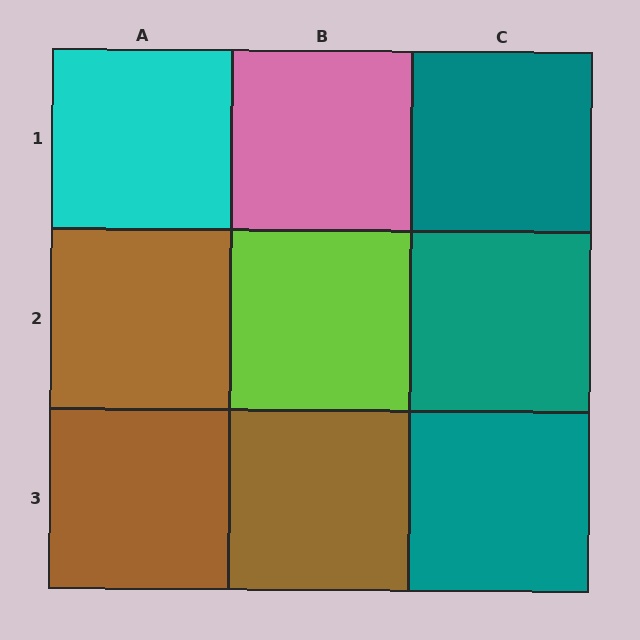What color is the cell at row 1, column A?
Cyan.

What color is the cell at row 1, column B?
Pink.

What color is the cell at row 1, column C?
Teal.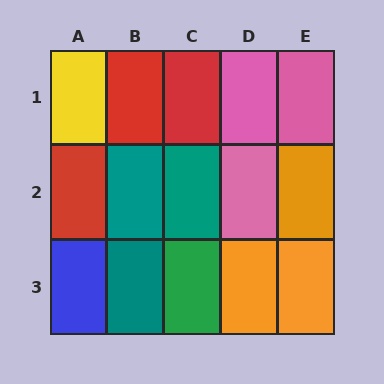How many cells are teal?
3 cells are teal.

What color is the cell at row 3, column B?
Teal.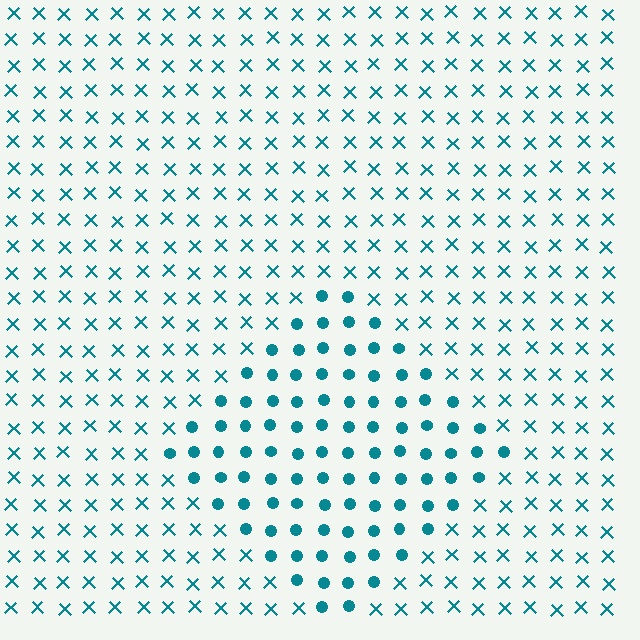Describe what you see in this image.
The image is filled with small teal elements arranged in a uniform grid. A diamond-shaped region contains circles, while the surrounding area contains X marks. The boundary is defined purely by the change in element shape.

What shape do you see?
I see a diamond.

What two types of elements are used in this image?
The image uses circles inside the diamond region and X marks outside it.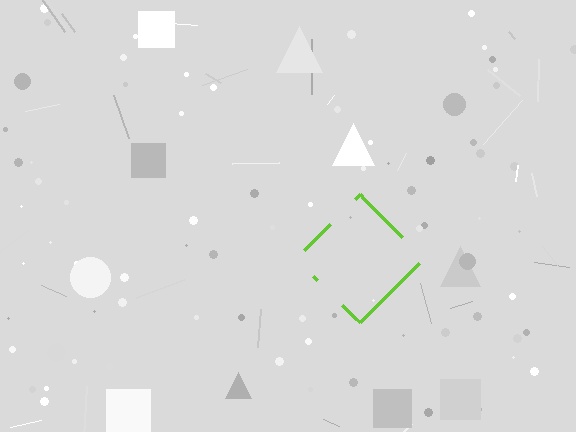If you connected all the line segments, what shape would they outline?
They would outline a diamond.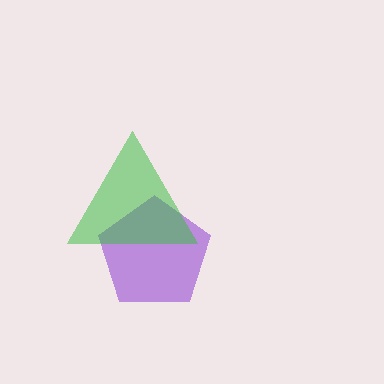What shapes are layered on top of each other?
The layered shapes are: a purple pentagon, a green triangle.